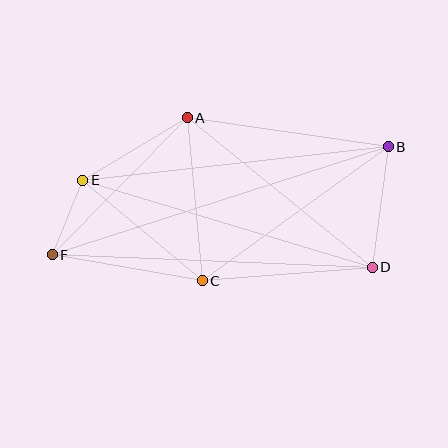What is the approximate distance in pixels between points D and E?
The distance between D and E is approximately 302 pixels.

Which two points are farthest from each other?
Points B and F are farthest from each other.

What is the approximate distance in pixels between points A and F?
The distance between A and F is approximately 192 pixels.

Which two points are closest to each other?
Points E and F are closest to each other.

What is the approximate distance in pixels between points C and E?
The distance between C and E is approximately 156 pixels.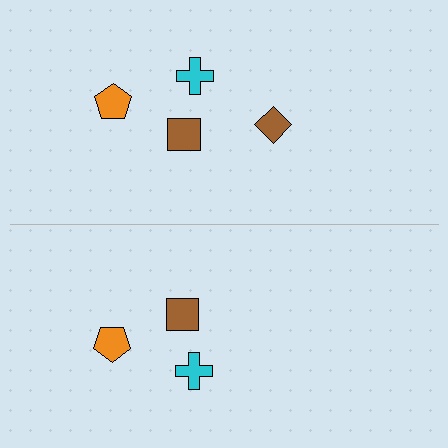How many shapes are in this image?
There are 7 shapes in this image.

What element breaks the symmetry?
A brown diamond is missing from the bottom side.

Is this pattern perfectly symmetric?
No, the pattern is not perfectly symmetric. A brown diamond is missing from the bottom side.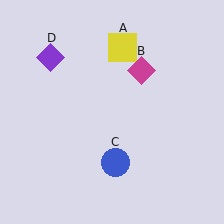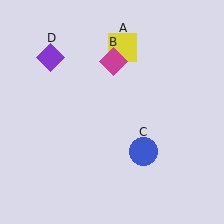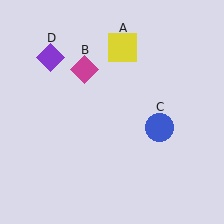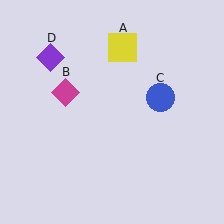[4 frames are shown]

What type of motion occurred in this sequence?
The magenta diamond (object B), blue circle (object C) rotated counterclockwise around the center of the scene.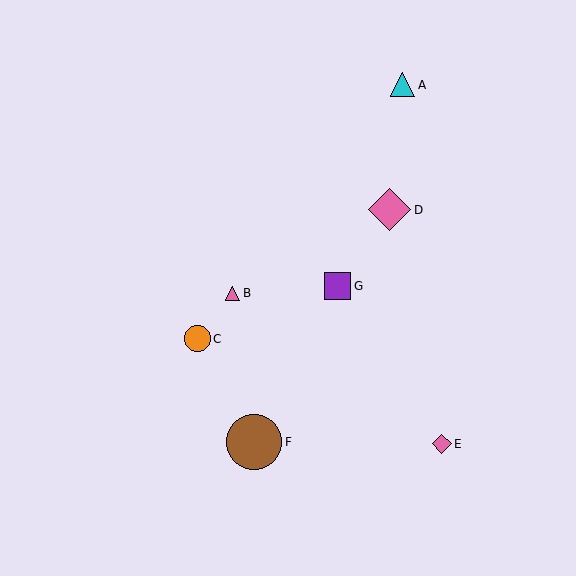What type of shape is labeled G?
Shape G is a purple square.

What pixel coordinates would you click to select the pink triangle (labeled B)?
Click at (233, 293) to select the pink triangle B.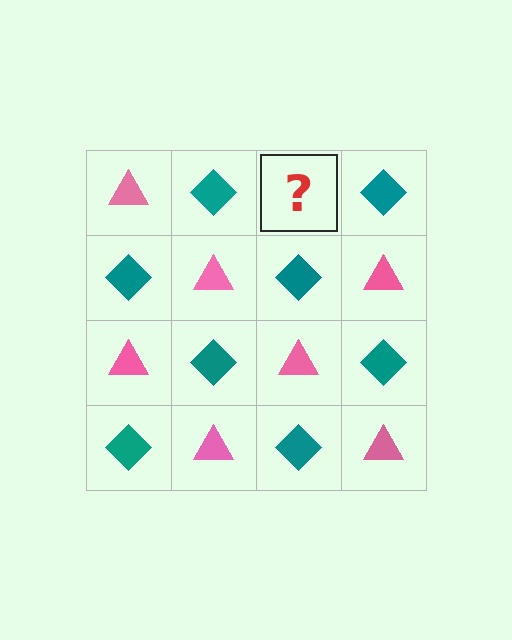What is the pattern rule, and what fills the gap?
The rule is that it alternates pink triangle and teal diamond in a checkerboard pattern. The gap should be filled with a pink triangle.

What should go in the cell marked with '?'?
The missing cell should contain a pink triangle.